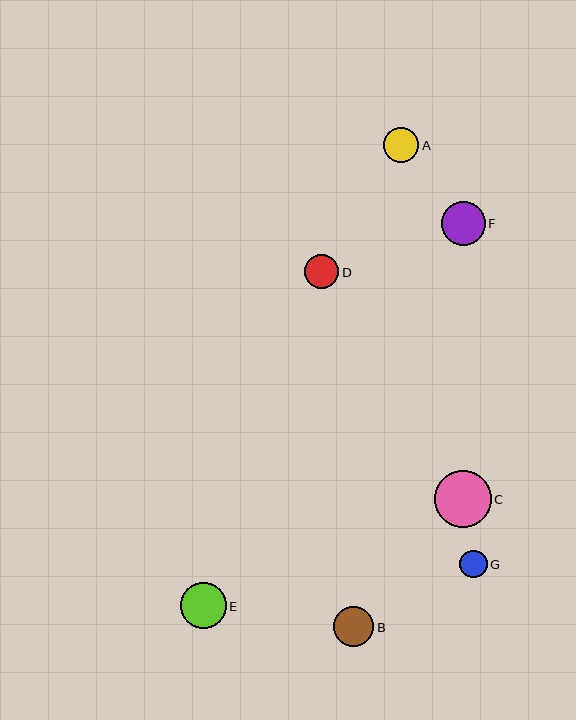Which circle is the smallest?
Circle G is the smallest with a size of approximately 27 pixels.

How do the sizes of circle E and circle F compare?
Circle E and circle F are approximately the same size.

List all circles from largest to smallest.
From largest to smallest: C, E, F, B, A, D, G.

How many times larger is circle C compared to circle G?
Circle C is approximately 2.1 times the size of circle G.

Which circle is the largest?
Circle C is the largest with a size of approximately 57 pixels.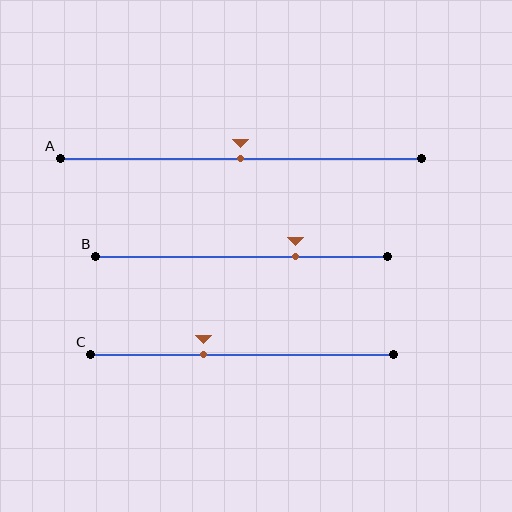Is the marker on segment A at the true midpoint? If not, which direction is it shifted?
Yes, the marker on segment A is at the true midpoint.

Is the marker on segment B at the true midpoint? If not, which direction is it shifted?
No, the marker on segment B is shifted to the right by about 18% of the segment length.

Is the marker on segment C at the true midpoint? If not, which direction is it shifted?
No, the marker on segment C is shifted to the left by about 13% of the segment length.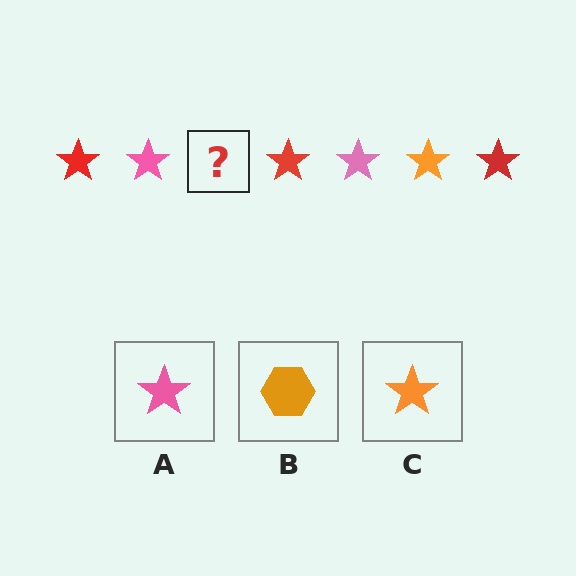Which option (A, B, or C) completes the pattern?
C.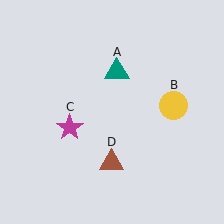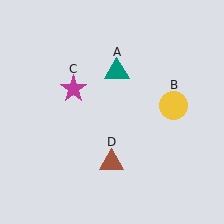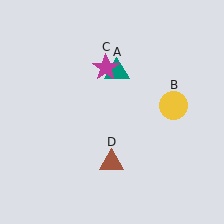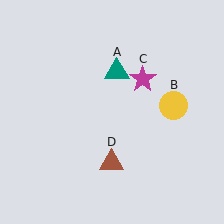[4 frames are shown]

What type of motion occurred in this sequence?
The magenta star (object C) rotated clockwise around the center of the scene.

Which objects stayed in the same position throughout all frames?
Teal triangle (object A) and yellow circle (object B) and brown triangle (object D) remained stationary.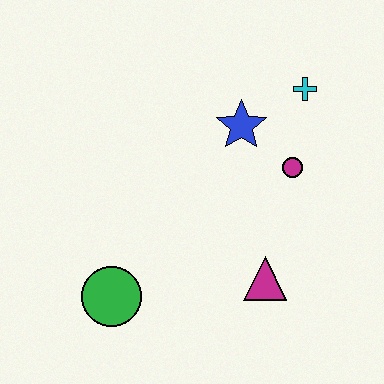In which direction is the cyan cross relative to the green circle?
The cyan cross is above the green circle.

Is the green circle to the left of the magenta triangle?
Yes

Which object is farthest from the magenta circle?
The green circle is farthest from the magenta circle.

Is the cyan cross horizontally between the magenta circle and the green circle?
No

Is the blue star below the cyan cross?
Yes